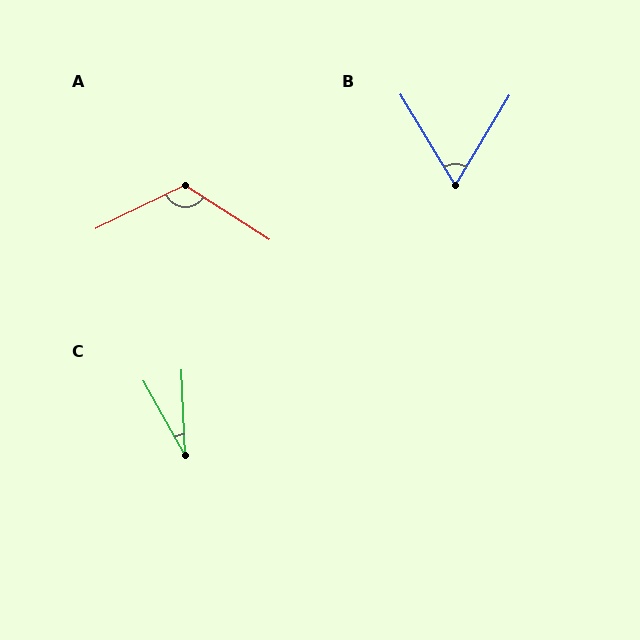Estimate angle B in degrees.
Approximately 62 degrees.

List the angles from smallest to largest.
C (26°), B (62°), A (121°).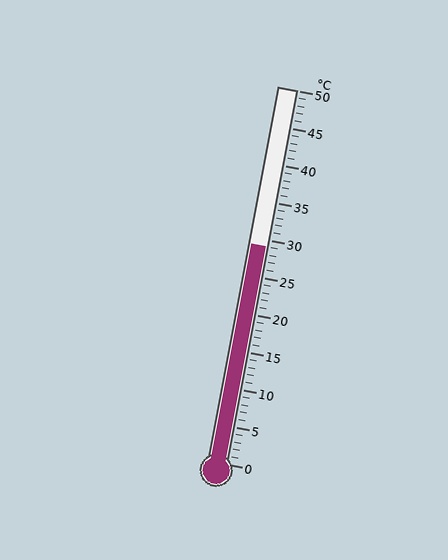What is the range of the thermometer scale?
The thermometer scale ranges from 0°C to 50°C.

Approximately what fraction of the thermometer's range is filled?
The thermometer is filled to approximately 60% of its range.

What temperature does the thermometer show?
The thermometer shows approximately 29°C.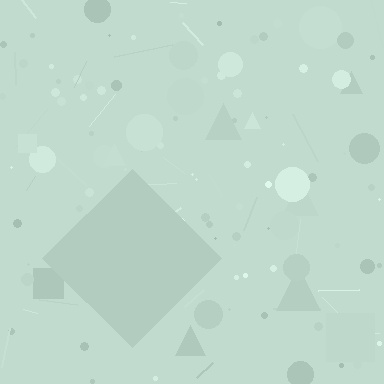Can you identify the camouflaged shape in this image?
The camouflaged shape is a diamond.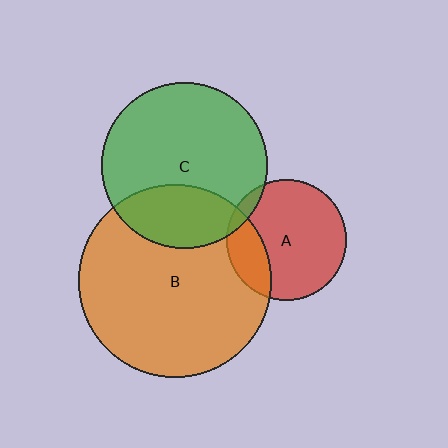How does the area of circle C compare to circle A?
Approximately 1.9 times.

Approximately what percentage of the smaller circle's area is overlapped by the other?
Approximately 20%.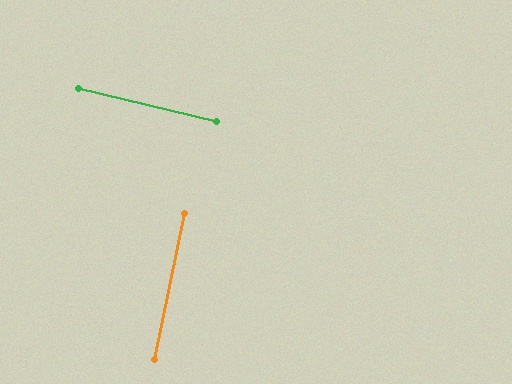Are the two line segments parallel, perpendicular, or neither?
Perpendicular — they meet at approximately 88°.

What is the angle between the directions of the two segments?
Approximately 88 degrees.